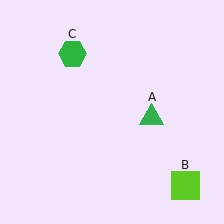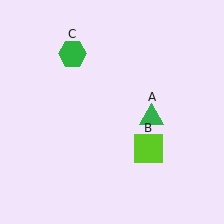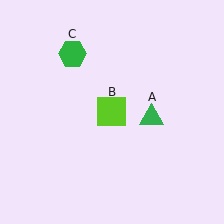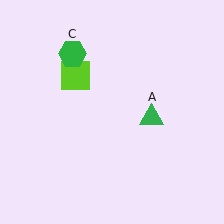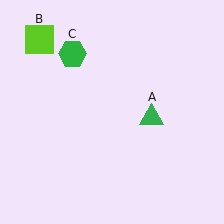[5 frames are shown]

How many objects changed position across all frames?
1 object changed position: lime square (object B).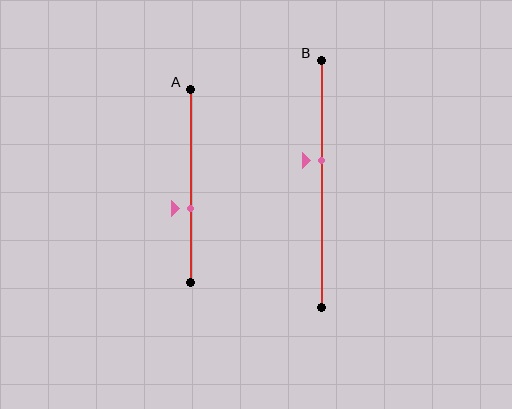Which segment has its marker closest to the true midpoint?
Segment B has its marker closest to the true midpoint.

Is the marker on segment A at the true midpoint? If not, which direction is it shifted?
No, the marker on segment A is shifted downward by about 12% of the segment length.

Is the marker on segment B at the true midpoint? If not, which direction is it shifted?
No, the marker on segment B is shifted upward by about 9% of the segment length.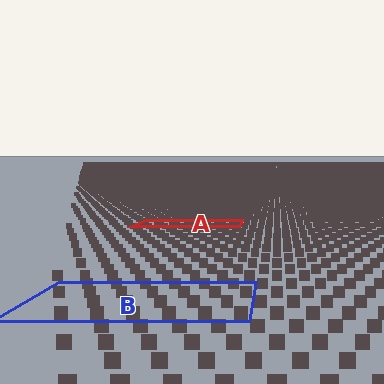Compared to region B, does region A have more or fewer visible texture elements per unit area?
Region A has more texture elements per unit area — they are packed more densely because it is farther away.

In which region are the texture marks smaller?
The texture marks are smaller in region A, because it is farther away.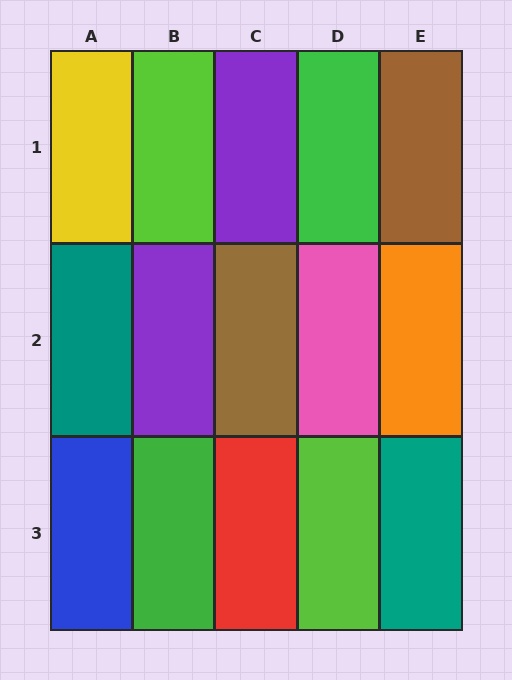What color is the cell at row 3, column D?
Lime.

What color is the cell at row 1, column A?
Yellow.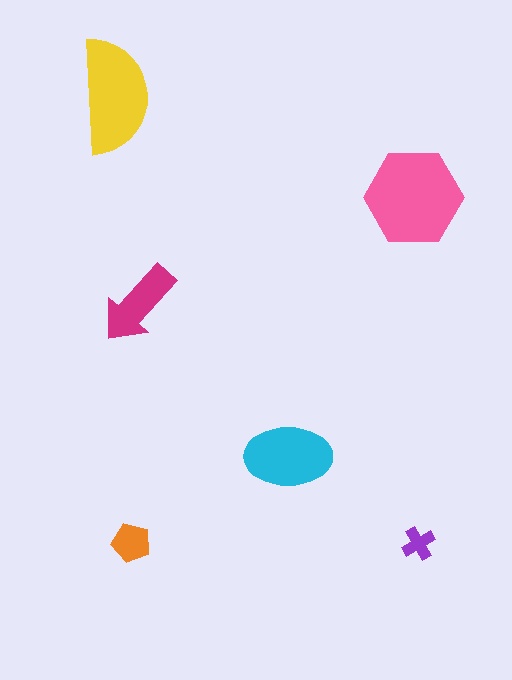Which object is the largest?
The pink hexagon.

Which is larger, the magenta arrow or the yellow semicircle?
The yellow semicircle.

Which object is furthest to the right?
The purple cross is rightmost.